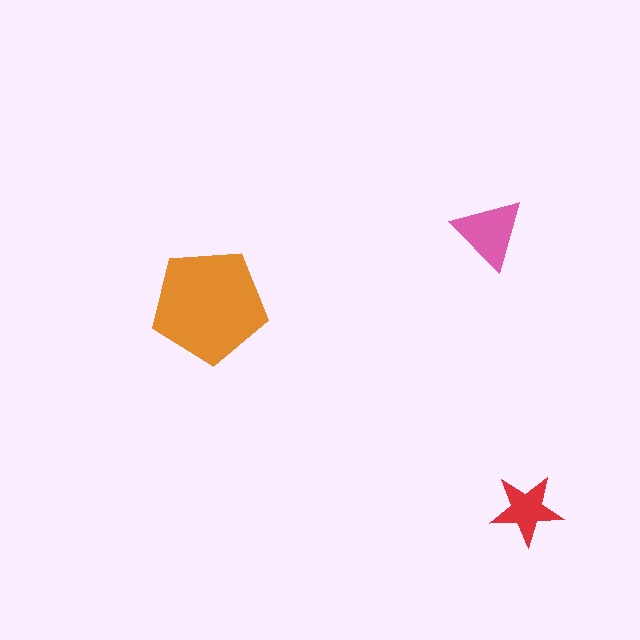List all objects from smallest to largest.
The red star, the pink triangle, the orange pentagon.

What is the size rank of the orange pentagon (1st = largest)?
1st.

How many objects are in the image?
There are 3 objects in the image.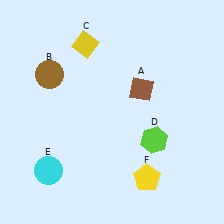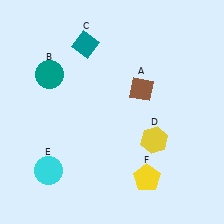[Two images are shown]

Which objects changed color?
B changed from brown to teal. C changed from yellow to teal. D changed from lime to yellow.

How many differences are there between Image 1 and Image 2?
There are 3 differences between the two images.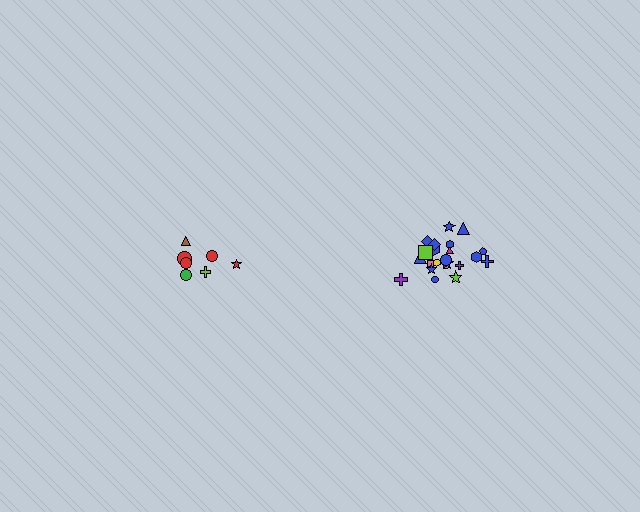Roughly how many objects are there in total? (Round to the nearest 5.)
Roughly 30 objects in total.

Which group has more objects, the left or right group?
The right group.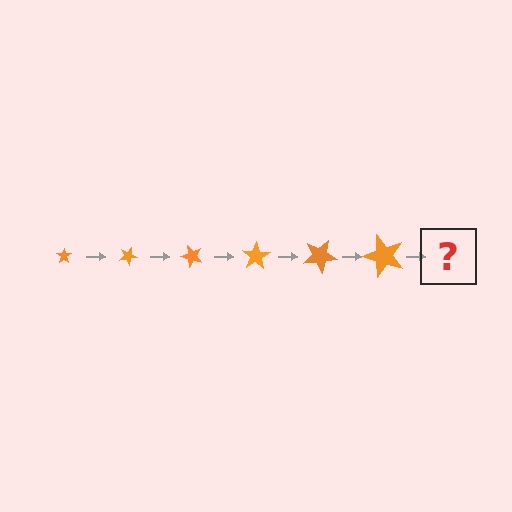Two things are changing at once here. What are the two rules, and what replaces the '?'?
The two rules are that the star grows larger each step and it rotates 25 degrees each step. The '?' should be a star, larger than the previous one and rotated 150 degrees from the start.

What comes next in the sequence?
The next element should be a star, larger than the previous one and rotated 150 degrees from the start.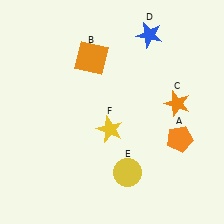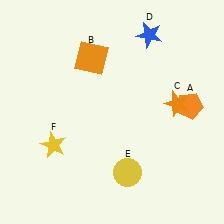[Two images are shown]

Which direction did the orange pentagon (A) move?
The orange pentagon (A) moved up.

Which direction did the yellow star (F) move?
The yellow star (F) moved left.